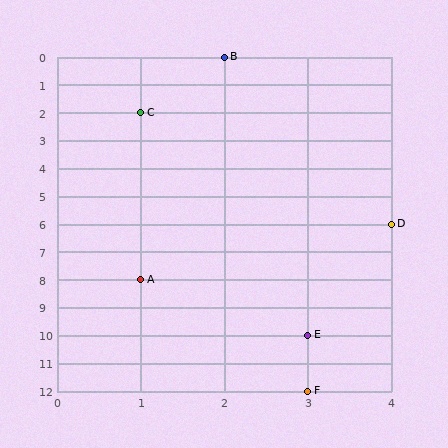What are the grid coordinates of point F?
Point F is at grid coordinates (3, 12).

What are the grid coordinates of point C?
Point C is at grid coordinates (1, 2).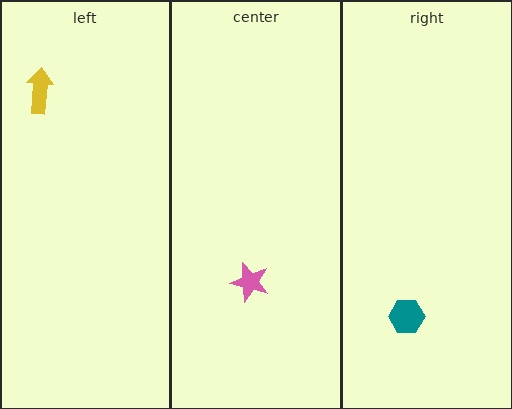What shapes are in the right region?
The teal hexagon.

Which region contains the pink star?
The center region.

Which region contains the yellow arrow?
The left region.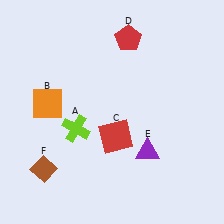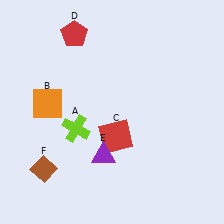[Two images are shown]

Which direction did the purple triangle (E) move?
The purple triangle (E) moved left.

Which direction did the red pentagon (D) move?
The red pentagon (D) moved left.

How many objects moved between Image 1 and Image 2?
2 objects moved between the two images.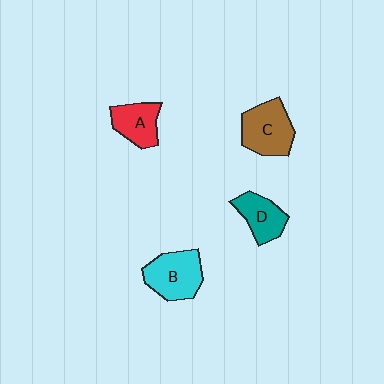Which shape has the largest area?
Shape C (brown).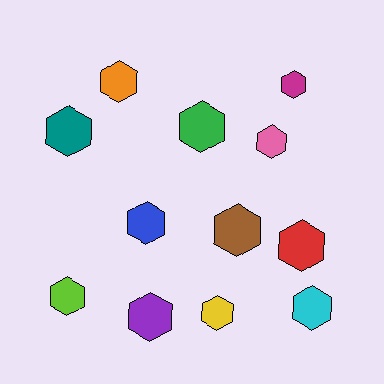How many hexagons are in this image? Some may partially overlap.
There are 12 hexagons.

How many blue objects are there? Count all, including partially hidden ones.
There is 1 blue object.